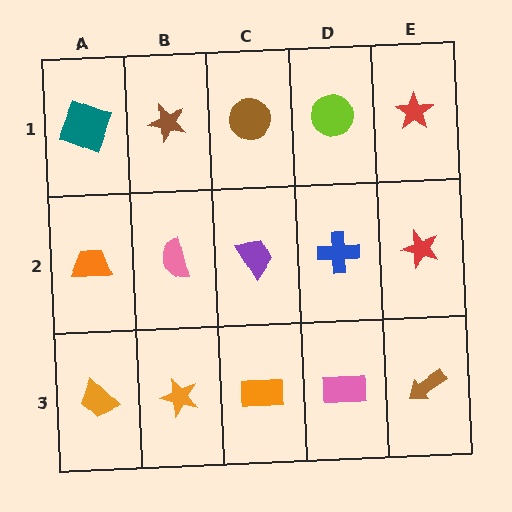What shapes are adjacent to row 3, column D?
A blue cross (row 2, column D), an orange rectangle (row 3, column C), a brown arrow (row 3, column E).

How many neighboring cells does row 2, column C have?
4.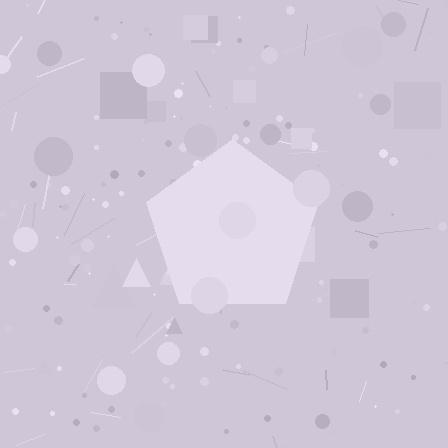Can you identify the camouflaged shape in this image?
The camouflaged shape is a pentagon.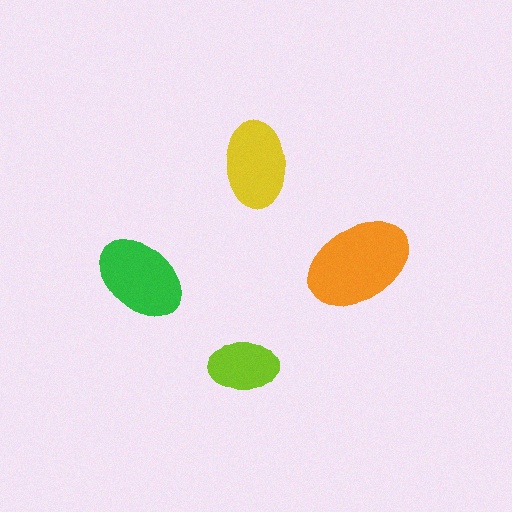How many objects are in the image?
There are 4 objects in the image.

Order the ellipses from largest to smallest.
the orange one, the green one, the yellow one, the lime one.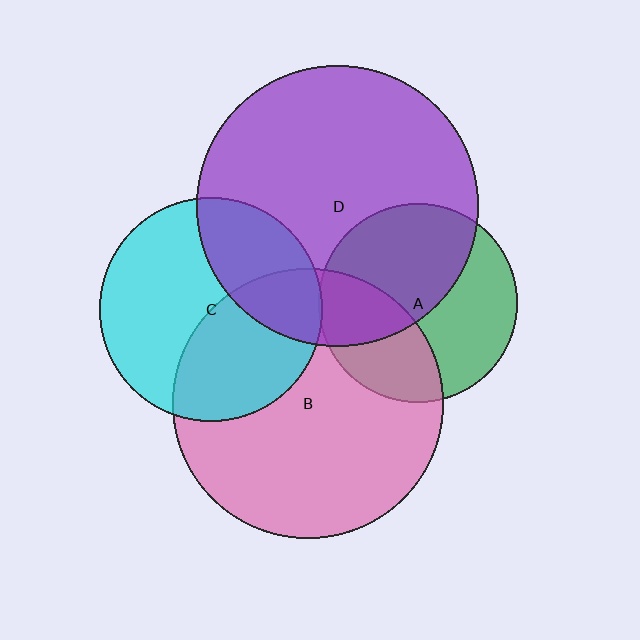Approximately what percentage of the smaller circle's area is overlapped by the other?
Approximately 50%.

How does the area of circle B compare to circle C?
Approximately 1.5 times.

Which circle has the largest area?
Circle D (purple).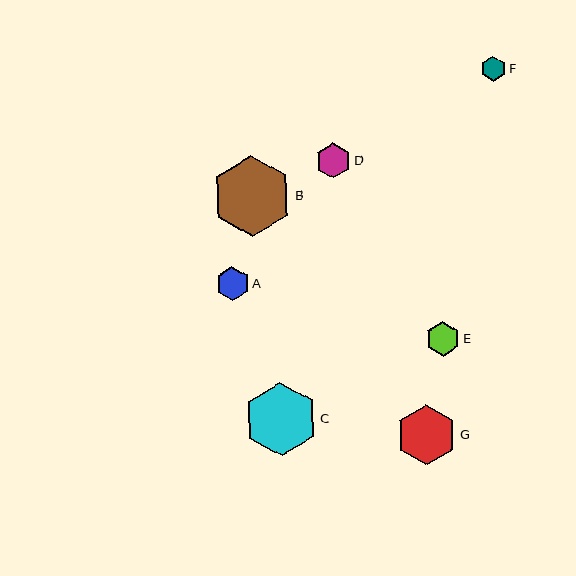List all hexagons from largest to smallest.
From largest to smallest: B, C, G, D, E, A, F.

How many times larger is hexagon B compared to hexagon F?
Hexagon B is approximately 3.2 times the size of hexagon F.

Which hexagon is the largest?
Hexagon B is the largest with a size of approximately 80 pixels.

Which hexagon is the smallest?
Hexagon F is the smallest with a size of approximately 25 pixels.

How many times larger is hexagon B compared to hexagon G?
Hexagon B is approximately 1.3 times the size of hexagon G.